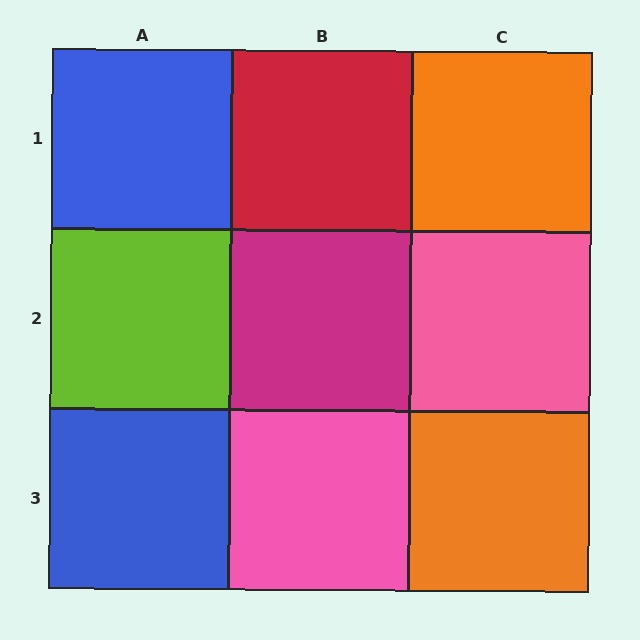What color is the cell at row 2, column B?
Magenta.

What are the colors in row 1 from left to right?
Blue, red, orange.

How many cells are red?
1 cell is red.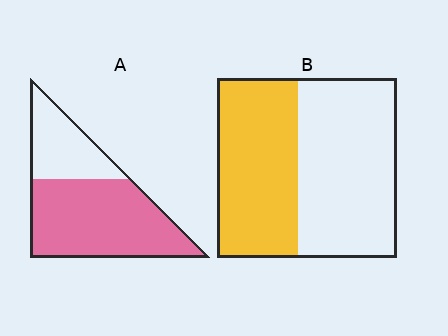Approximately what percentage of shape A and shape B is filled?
A is approximately 70% and B is approximately 45%.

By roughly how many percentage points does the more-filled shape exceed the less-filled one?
By roughly 25 percentage points (A over B).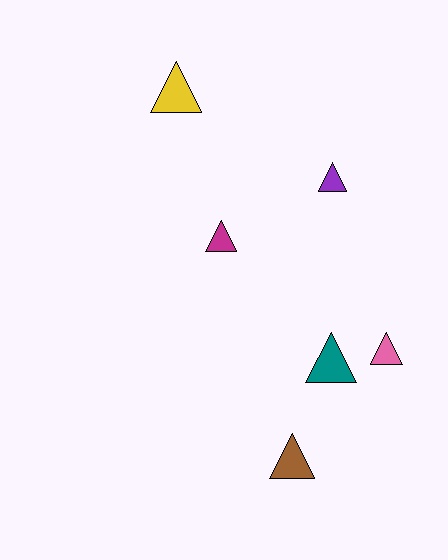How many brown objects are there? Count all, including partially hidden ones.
There is 1 brown object.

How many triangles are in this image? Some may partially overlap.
There are 6 triangles.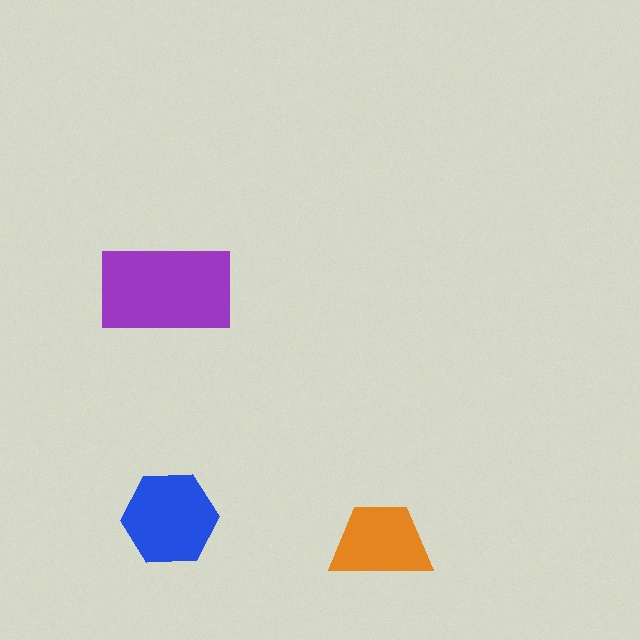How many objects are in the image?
There are 3 objects in the image.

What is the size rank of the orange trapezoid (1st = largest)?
3rd.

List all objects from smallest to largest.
The orange trapezoid, the blue hexagon, the purple rectangle.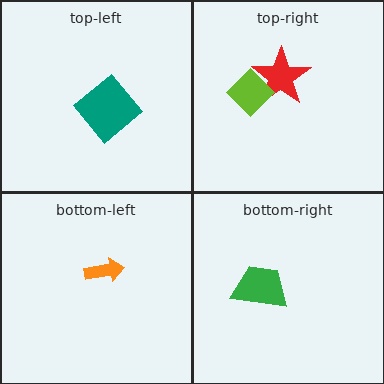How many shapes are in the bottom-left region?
1.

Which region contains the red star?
The top-right region.